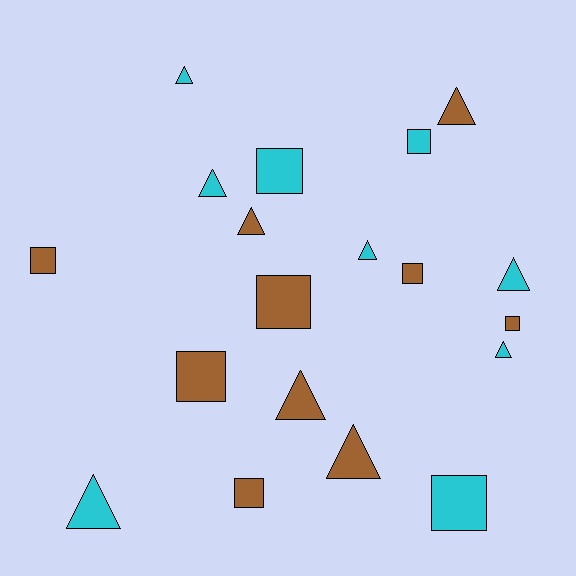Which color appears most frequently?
Brown, with 10 objects.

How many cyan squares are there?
There are 3 cyan squares.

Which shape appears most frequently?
Triangle, with 10 objects.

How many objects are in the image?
There are 19 objects.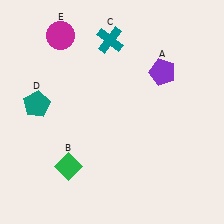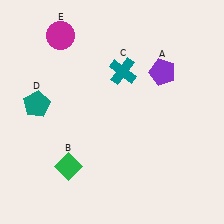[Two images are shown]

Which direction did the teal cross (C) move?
The teal cross (C) moved down.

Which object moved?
The teal cross (C) moved down.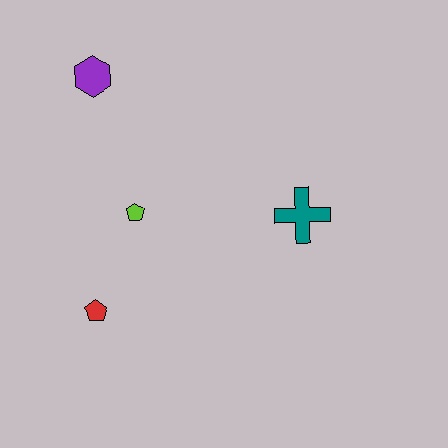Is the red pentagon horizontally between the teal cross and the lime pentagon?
No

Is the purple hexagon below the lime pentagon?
No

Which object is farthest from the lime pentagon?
The teal cross is farthest from the lime pentagon.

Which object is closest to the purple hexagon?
The lime pentagon is closest to the purple hexagon.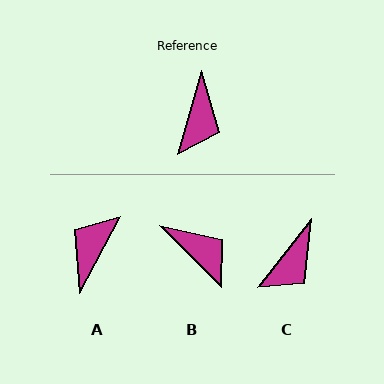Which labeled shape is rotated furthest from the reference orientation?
A, about 168 degrees away.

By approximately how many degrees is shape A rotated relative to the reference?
Approximately 168 degrees counter-clockwise.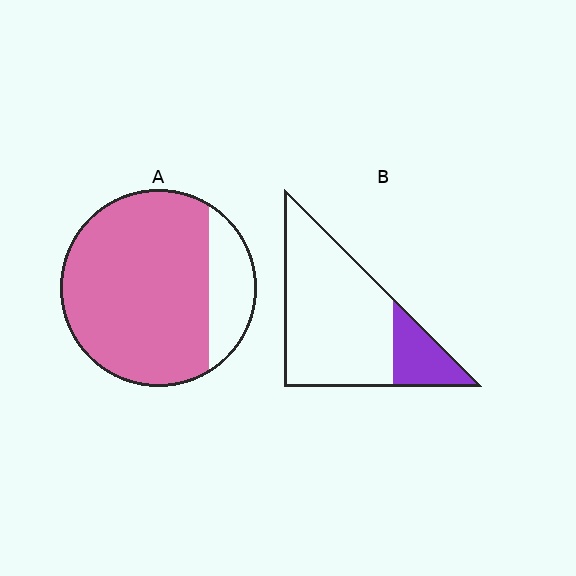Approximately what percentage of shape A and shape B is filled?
A is approximately 80% and B is approximately 20%.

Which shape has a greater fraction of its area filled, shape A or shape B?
Shape A.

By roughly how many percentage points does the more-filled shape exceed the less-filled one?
By roughly 60 percentage points (A over B).